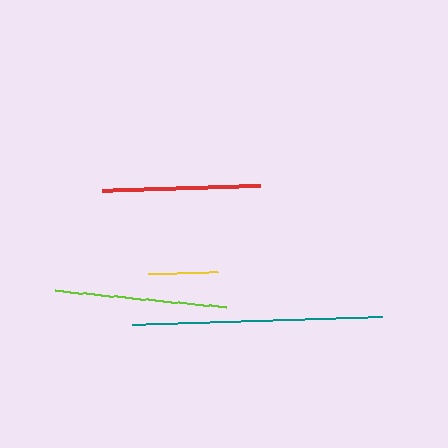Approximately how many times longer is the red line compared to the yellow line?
The red line is approximately 2.3 times the length of the yellow line.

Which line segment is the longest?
The teal line is the longest at approximately 250 pixels.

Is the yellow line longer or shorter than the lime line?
The lime line is longer than the yellow line.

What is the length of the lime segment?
The lime segment is approximately 171 pixels long.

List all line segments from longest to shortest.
From longest to shortest: teal, lime, red, yellow.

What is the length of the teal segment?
The teal segment is approximately 250 pixels long.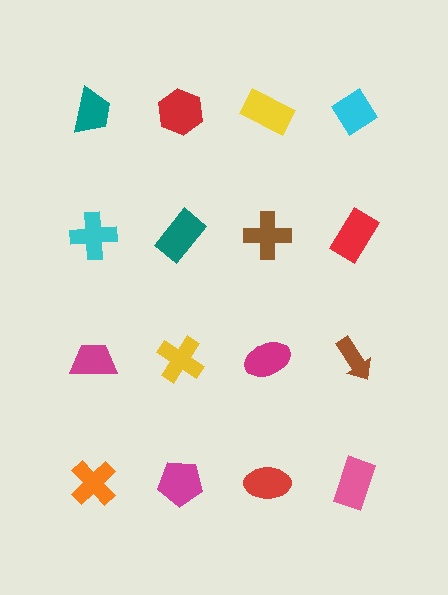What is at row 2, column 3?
A brown cross.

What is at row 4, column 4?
A pink rectangle.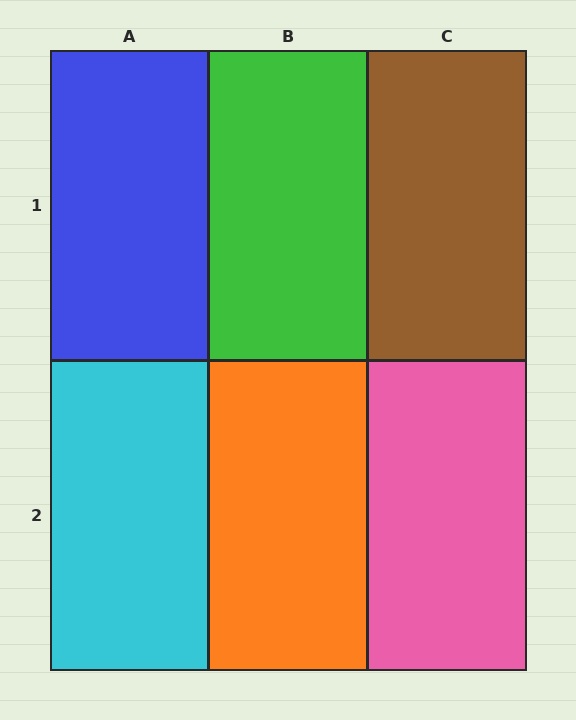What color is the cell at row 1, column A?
Blue.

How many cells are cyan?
1 cell is cyan.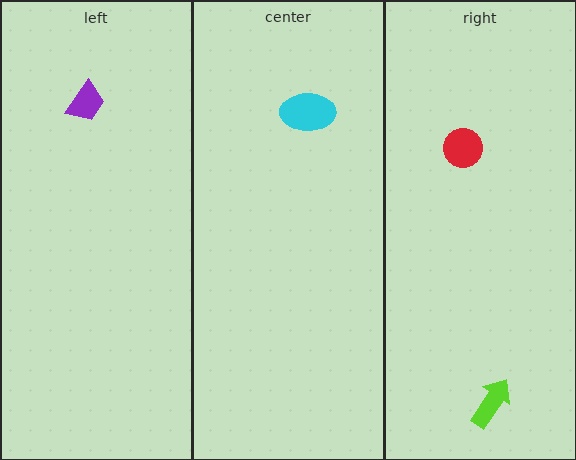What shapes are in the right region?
The red circle, the lime arrow.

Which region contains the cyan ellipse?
The center region.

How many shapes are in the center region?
1.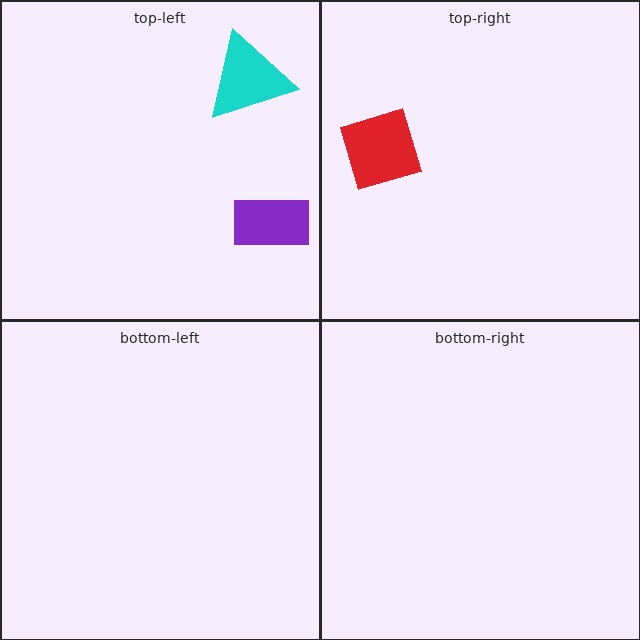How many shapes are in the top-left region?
2.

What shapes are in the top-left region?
The purple rectangle, the cyan triangle.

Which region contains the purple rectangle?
The top-left region.